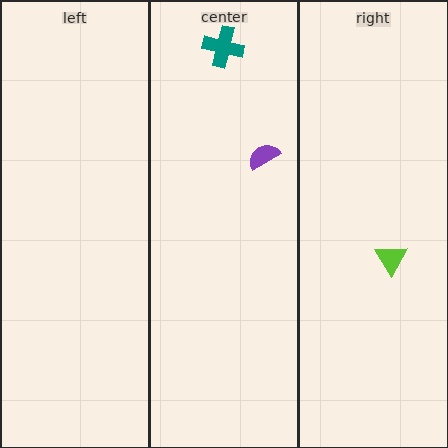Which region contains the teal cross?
The center region.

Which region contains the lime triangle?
The right region.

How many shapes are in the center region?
2.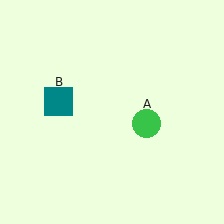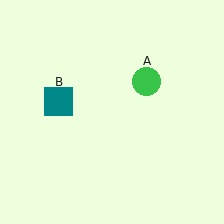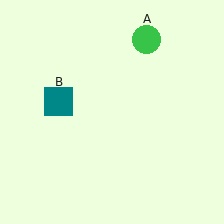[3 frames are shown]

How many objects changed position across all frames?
1 object changed position: green circle (object A).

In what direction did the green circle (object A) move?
The green circle (object A) moved up.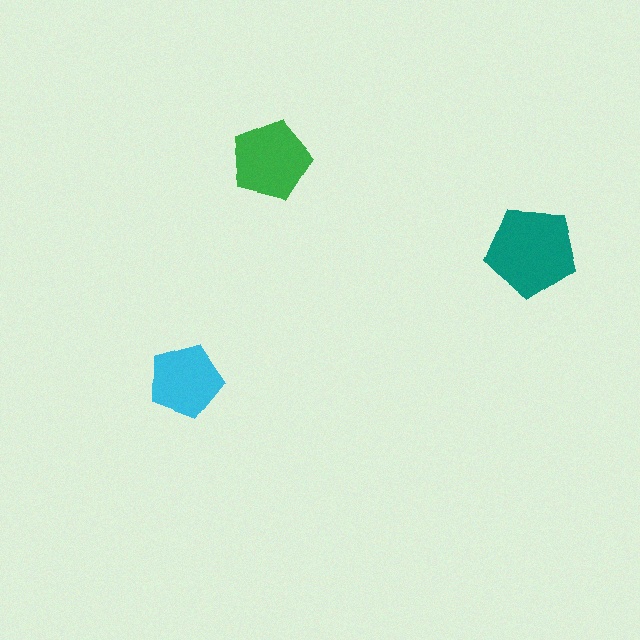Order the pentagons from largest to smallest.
the teal one, the green one, the cyan one.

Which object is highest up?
The green pentagon is topmost.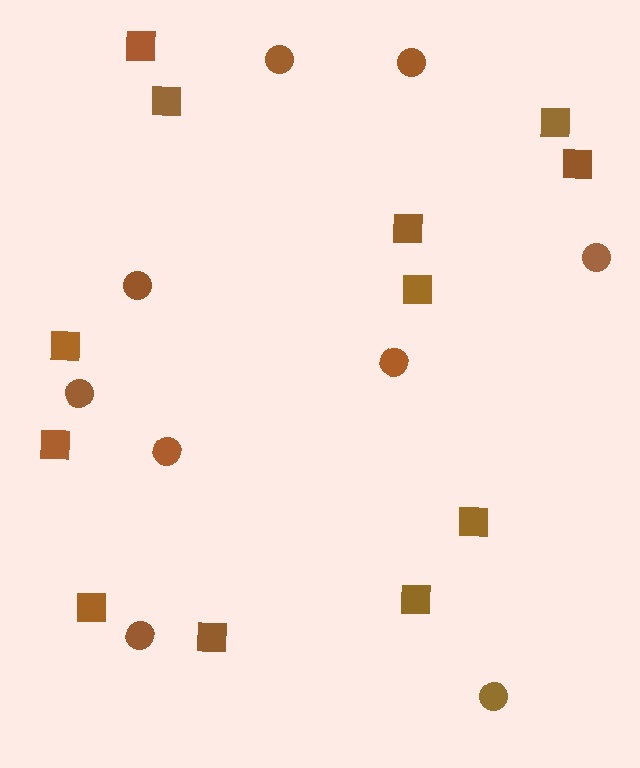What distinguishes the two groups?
There are 2 groups: one group of squares (12) and one group of circles (9).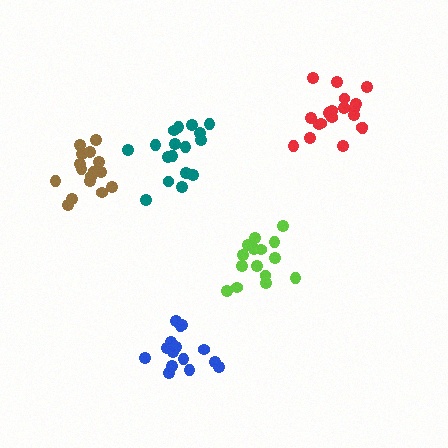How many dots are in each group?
Group 1: 19 dots, Group 2: 15 dots, Group 3: 15 dots, Group 4: 16 dots, Group 5: 17 dots (82 total).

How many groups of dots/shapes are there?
There are 5 groups.